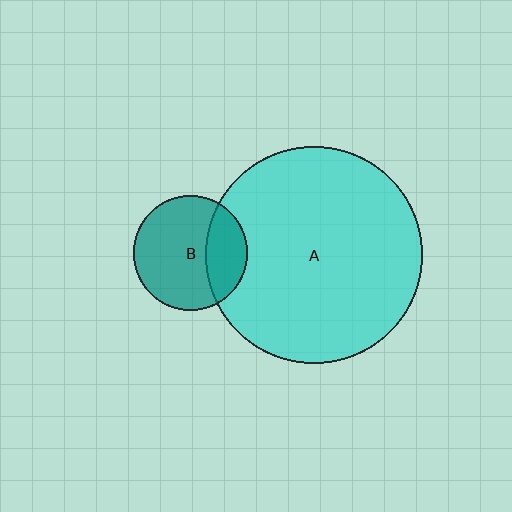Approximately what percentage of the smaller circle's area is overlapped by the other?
Approximately 30%.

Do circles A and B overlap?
Yes.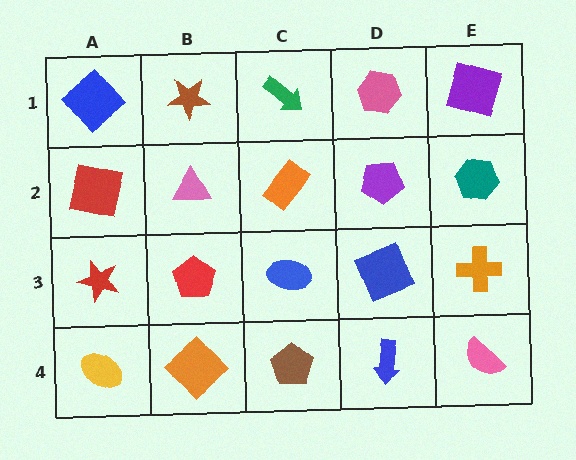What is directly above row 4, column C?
A blue ellipse.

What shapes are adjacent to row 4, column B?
A red pentagon (row 3, column B), a yellow ellipse (row 4, column A), a brown pentagon (row 4, column C).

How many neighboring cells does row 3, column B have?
4.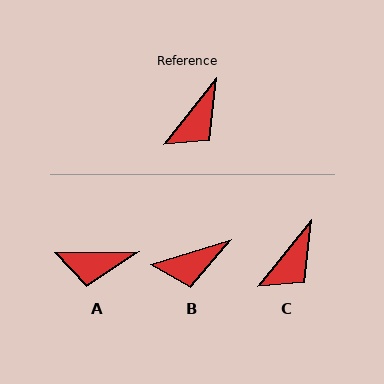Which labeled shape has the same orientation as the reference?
C.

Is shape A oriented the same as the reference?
No, it is off by about 51 degrees.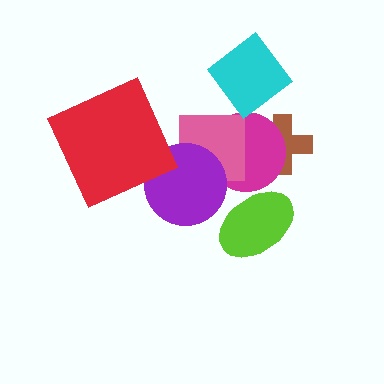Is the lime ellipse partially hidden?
No, no other shape covers it.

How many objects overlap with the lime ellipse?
0 objects overlap with the lime ellipse.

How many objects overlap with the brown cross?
1 object overlaps with the brown cross.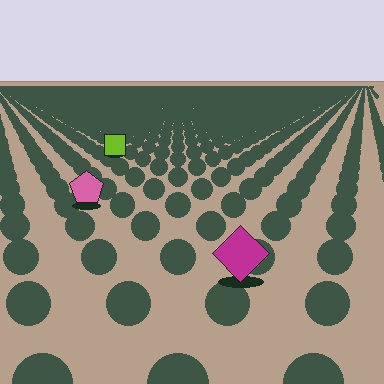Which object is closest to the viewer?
The magenta diamond is closest. The texture marks near it are larger and more spread out.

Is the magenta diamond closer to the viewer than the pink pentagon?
Yes. The magenta diamond is closer — you can tell from the texture gradient: the ground texture is coarser near it.